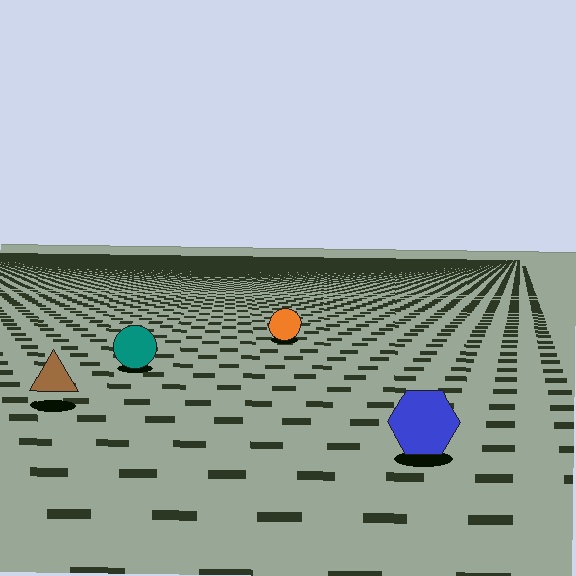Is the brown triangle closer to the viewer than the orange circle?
Yes. The brown triangle is closer — you can tell from the texture gradient: the ground texture is coarser near it.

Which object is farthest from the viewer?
The orange circle is farthest from the viewer. It appears smaller and the ground texture around it is denser.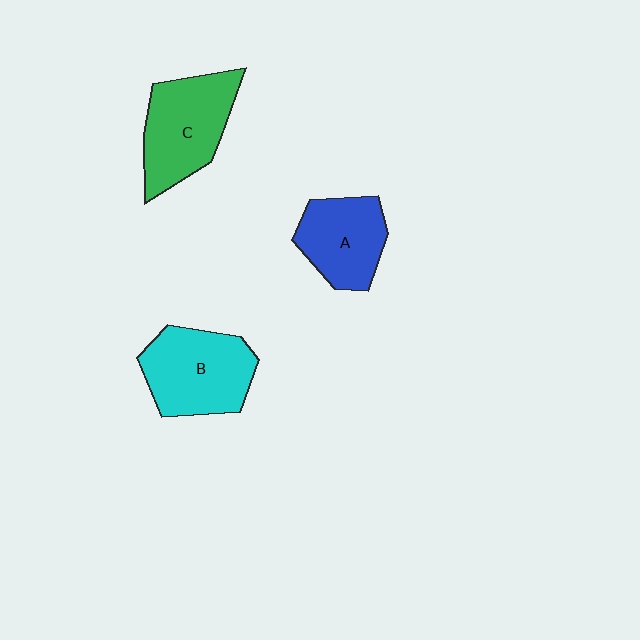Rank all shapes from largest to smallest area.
From largest to smallest: B (cyan), C (green), A (blue).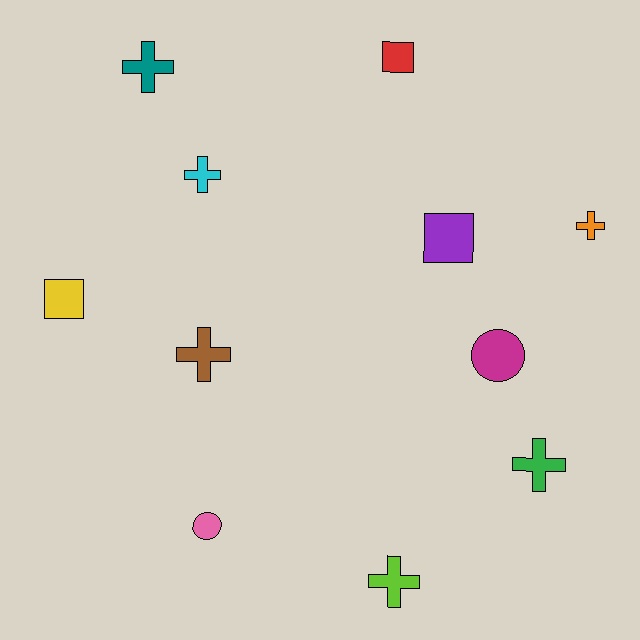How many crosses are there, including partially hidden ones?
There are 6 crosses.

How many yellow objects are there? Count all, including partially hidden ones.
There is 1 yellow object.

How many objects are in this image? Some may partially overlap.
There are 11 objects.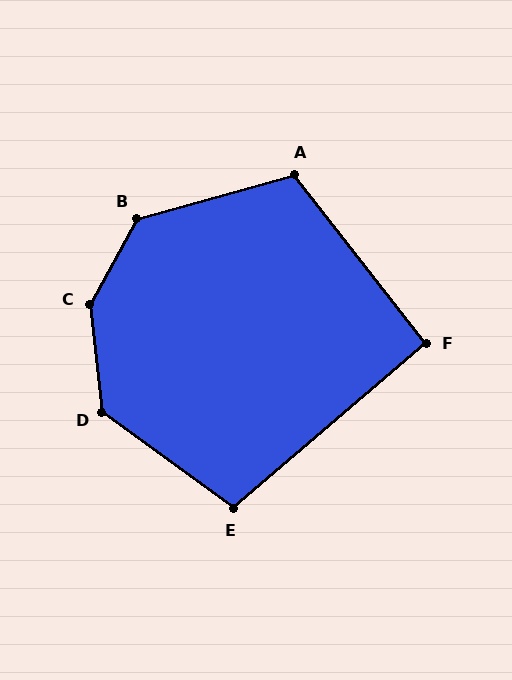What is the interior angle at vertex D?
Approximately 133 degrees (obtuse).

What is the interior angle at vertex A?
Approximately 112 degrees (obtuse).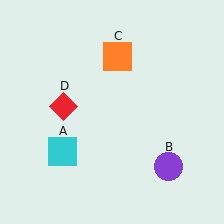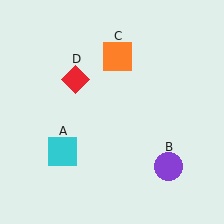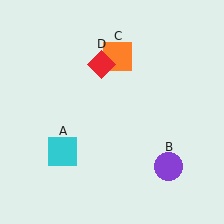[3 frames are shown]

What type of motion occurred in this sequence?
The red diamond (object D) rotated clockwise around the center of the scene.